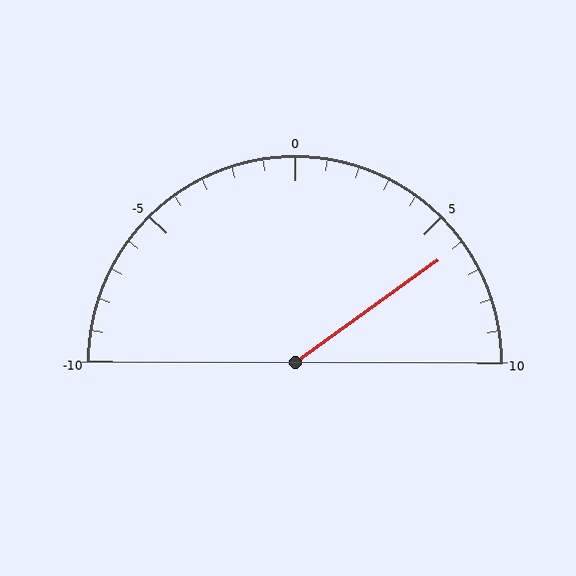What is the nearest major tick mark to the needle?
The nearest major tick mark is 5.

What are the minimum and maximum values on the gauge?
The gauge ranges from -10 to 10.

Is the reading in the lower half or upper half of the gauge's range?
The reading is in the upper half of the range (-10 to 10).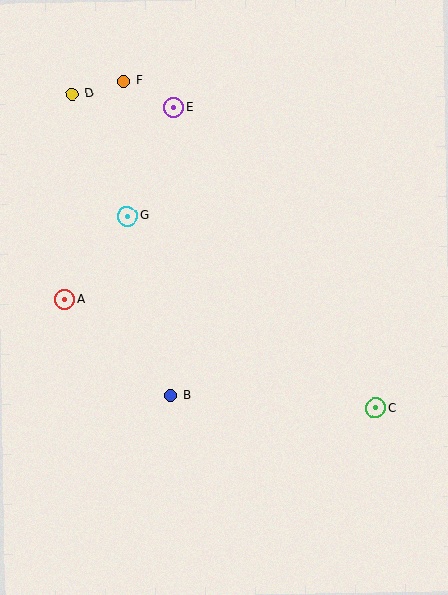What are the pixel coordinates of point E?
Point E is at (174, 107).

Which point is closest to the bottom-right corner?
Point C is closest to the bottom-right corner.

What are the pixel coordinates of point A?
Point A is at (65, 299).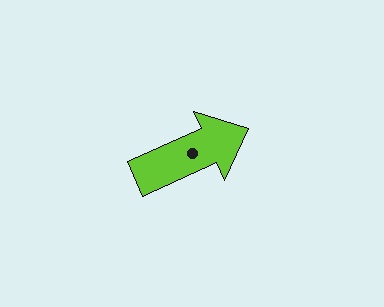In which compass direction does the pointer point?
Northeast.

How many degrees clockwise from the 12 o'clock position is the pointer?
Approximately 66 degrees.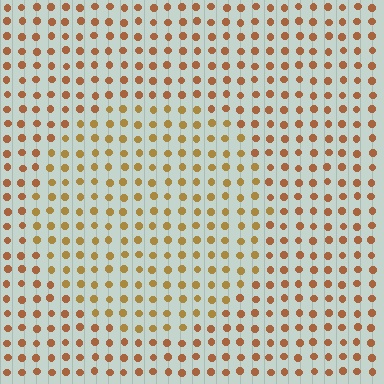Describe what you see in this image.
The image is filled with small brown elements in a uniform arrangement. A circle-shaped region is visible where the elements are tinted to a slightly different hue, forming a subtle color boundary.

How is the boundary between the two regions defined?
The boundary is defined purely by a slight shift in hue (about 21 degrees). Spacing, size, and orientation are identical on both sides.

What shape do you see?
I see a circle.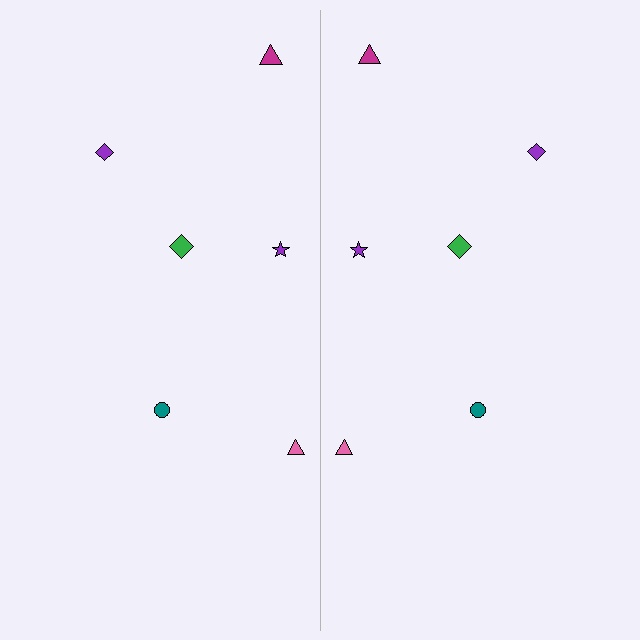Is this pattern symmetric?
Yes, this pattern has bilateral (reflection) symmetry.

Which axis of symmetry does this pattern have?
The pattern has a vertical axis of symmetry running through the center of the image.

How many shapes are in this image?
There are 12 shapes in this image.